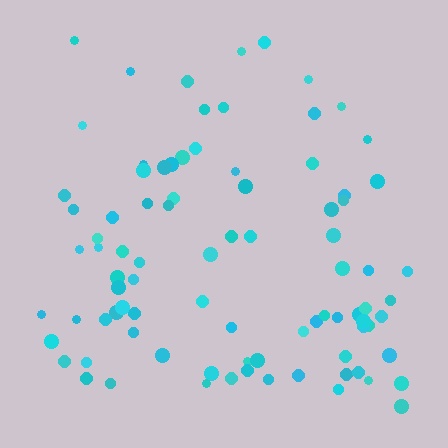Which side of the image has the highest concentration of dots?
The bottom.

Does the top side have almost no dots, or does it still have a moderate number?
Still a moderate number, just noticeably fewer than the bottom.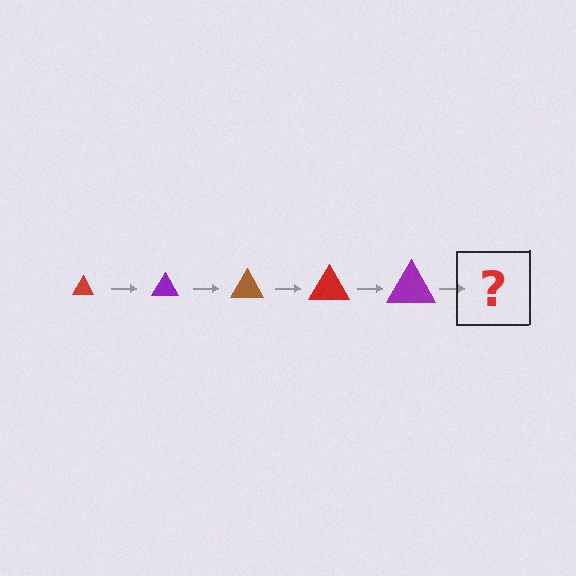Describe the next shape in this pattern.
It should be a brown triangle, larger than the previous one.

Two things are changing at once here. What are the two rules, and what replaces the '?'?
The two rules are that the triangle grows larger each step and the color cycles through red, purple, and brown. The '?' should be a brown triangle, larger than the previous one.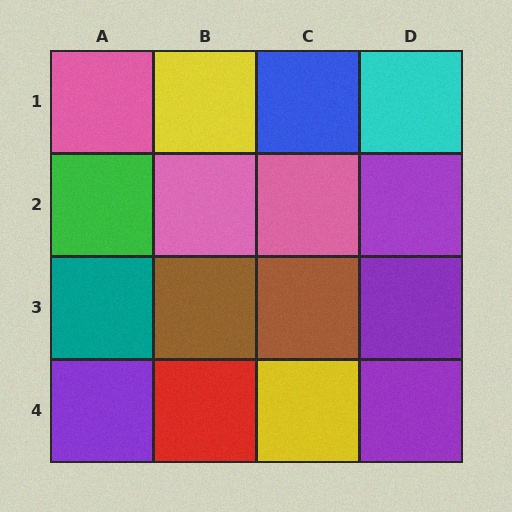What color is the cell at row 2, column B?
Pink.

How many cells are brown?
2 cells are brown.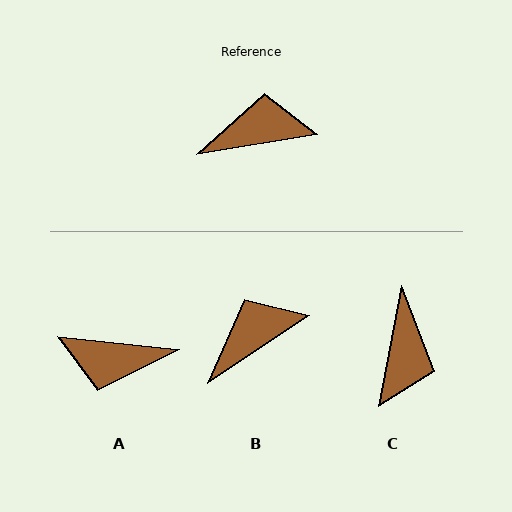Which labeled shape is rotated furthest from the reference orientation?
A, about 165 degrees away.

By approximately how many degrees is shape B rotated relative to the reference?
Approximately 24 degrees counter-clockwise.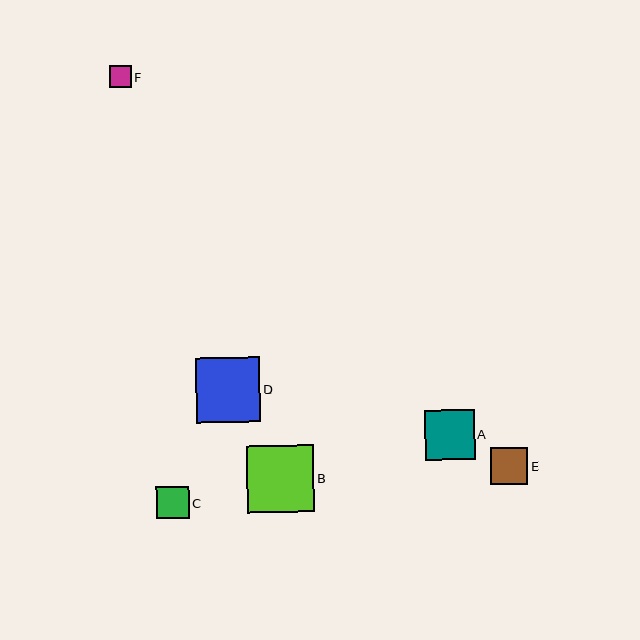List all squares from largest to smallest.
From largest to smallest: B, D, A, E, C, F.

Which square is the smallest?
Square F is the smallest with a size of approximately 22 pixels.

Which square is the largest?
Square B is the largest with a size of approximately 67 pixels.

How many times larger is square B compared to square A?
Square B is approximately 1.3 times the size of square A.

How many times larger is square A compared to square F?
Square A is approximately 2.3 times the size of square F.